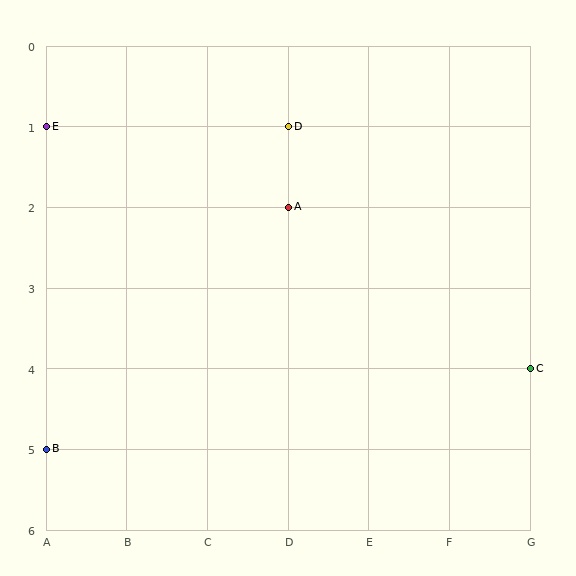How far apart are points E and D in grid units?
Points E and D are 3 columns apart.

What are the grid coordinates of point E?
Point E is at grid coordinates (A, 1).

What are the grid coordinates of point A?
Point A is at grid coordinates (D, 2).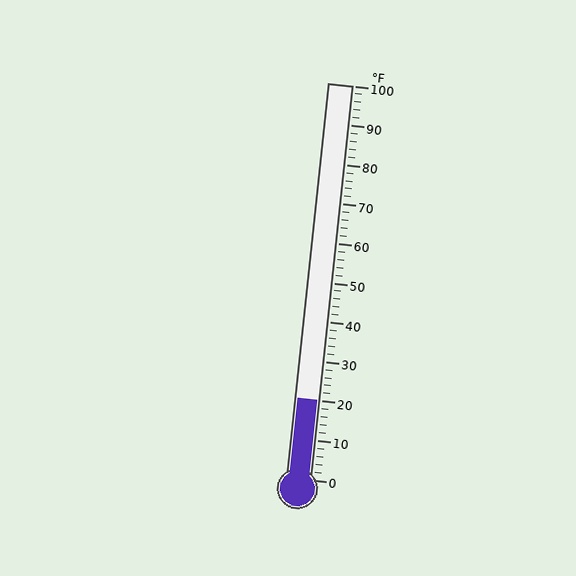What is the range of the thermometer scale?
The thermometer scale ranges from 0°F to 100°F.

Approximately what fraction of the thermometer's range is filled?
The thermometer is filled to approximately 20% of its range.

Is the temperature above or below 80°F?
The temperature is below 80°F.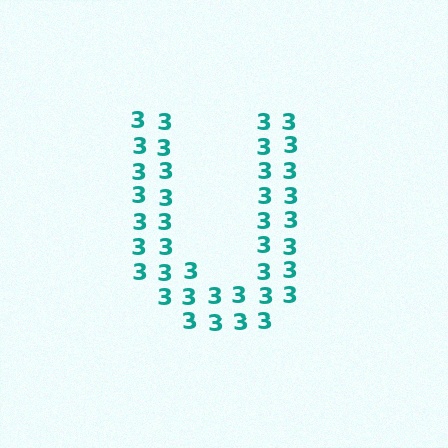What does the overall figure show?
The overall figure shows the letter U.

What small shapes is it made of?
It is made of small digit 3's.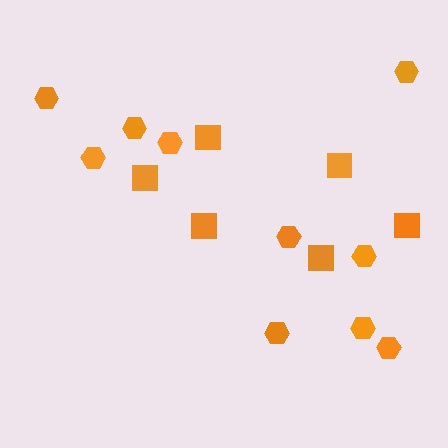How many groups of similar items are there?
There are 2 groups: one group of hexagons (10) and one group of squares (6).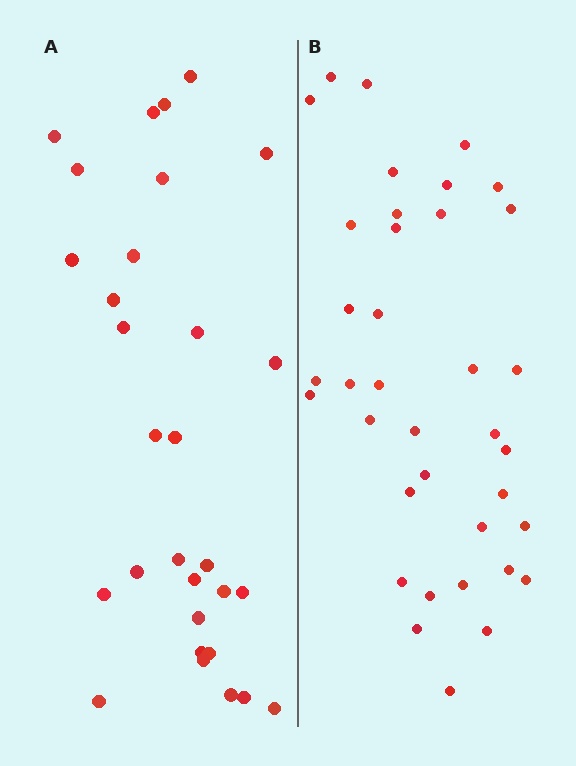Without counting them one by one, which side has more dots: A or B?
Region B (the right region) has more dots.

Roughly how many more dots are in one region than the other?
Region B has roughly 8 or so more dots than region A.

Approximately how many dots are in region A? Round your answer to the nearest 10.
About 30 dots.